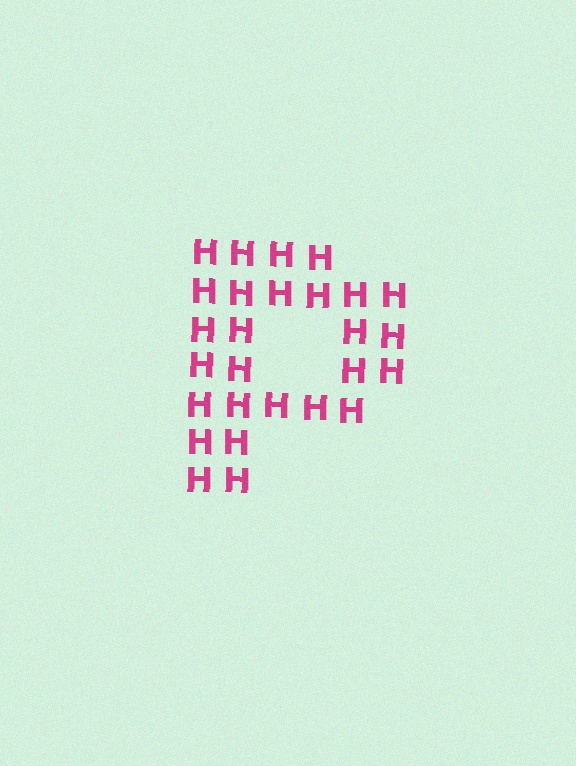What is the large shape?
The large shape is the letter P.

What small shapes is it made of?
It is made of small letter H's.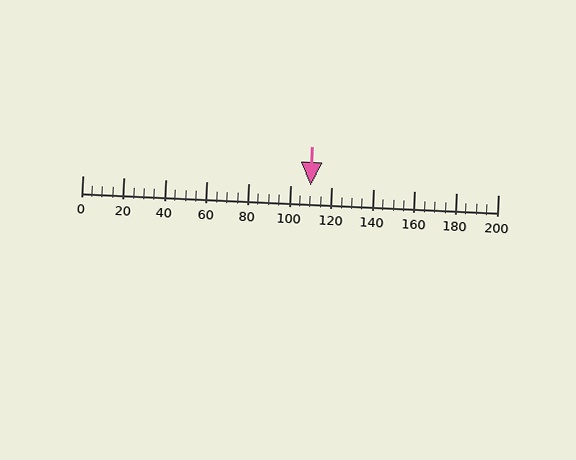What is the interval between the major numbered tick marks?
The major tick marks are spaced 20 units apart.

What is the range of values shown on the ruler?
The ruler shows values from 0 to 200.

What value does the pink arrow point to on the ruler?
The pink arrow points to approximately 110.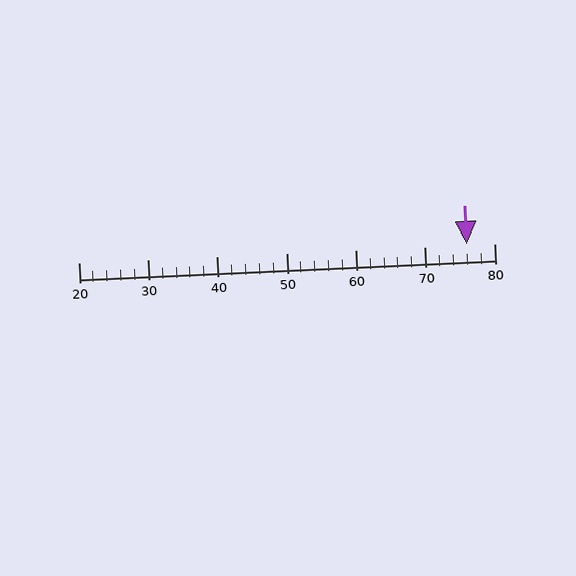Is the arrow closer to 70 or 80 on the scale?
The arrow is closer to 80.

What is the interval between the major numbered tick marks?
The major tick marks are spaced 10 units apart.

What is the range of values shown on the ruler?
The ruler shows values from 20 to 80.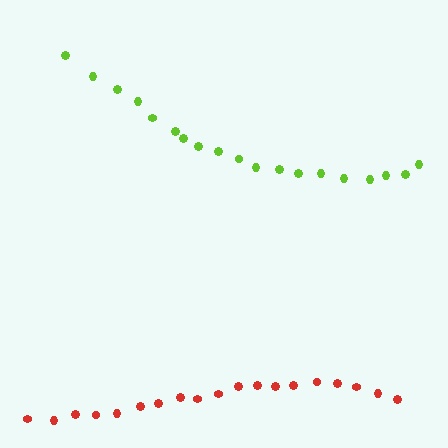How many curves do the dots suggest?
There are 2 distinct paths.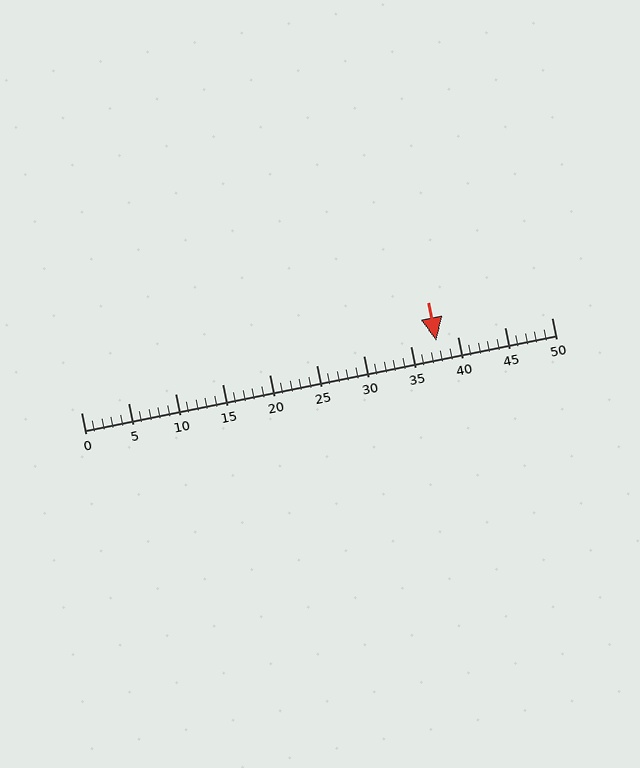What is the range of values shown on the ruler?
The ruler shows values from 0 to 50.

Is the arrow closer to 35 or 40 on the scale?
The arrow is closer to 40.